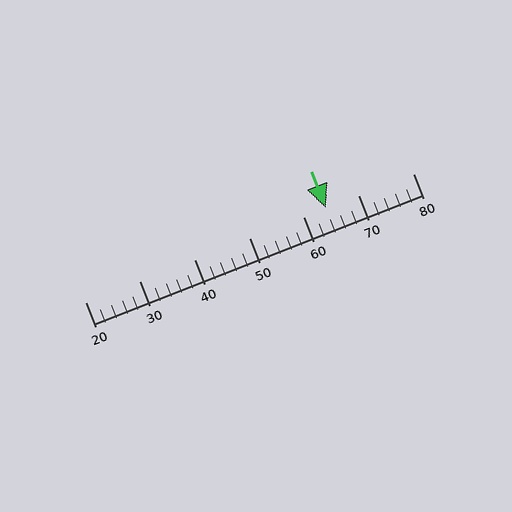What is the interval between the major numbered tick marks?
The major tick marks are spaced 10 units apart.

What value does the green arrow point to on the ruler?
The green arrow points to approximately 64.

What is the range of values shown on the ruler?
The ruler shows values from 20 to 80.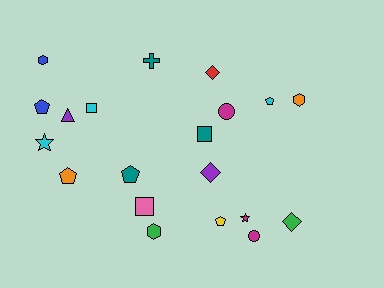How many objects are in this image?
There are 20 objects.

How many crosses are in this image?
There is 1 cross.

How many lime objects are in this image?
There are no lime objects.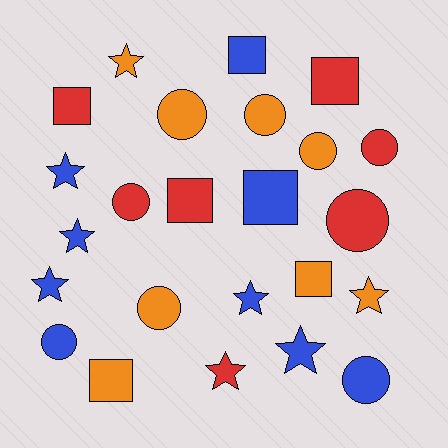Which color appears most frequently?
Blue, with 9 objects.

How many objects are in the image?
There are 24 objects.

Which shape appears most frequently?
Circle, with 9 objects.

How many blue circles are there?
There are 2 blue circles.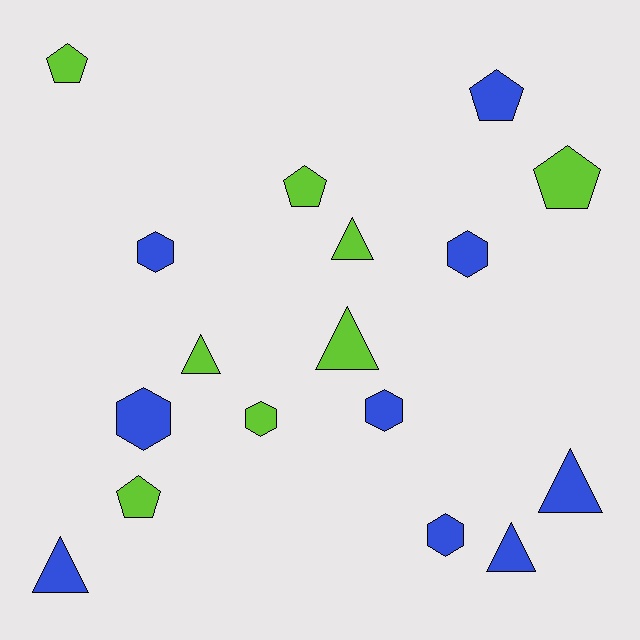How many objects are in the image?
There are 17 objects.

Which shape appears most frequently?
Triangle, with 6 objects.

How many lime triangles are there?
There are 3 lime triangles.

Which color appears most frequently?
Blue, with 9 objects.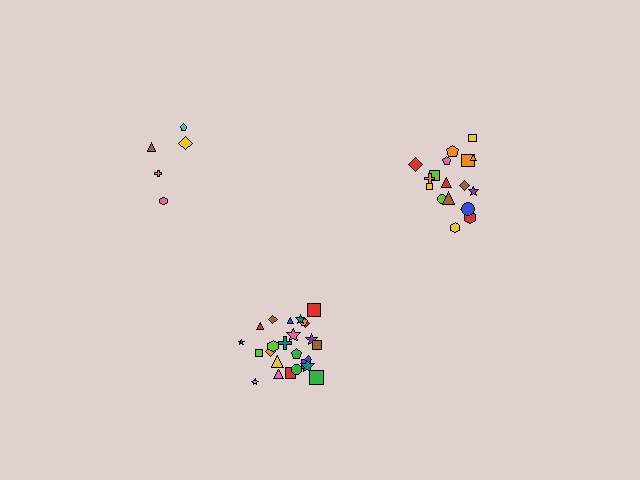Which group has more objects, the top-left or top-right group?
The top-right group.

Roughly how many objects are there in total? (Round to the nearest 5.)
Roughly 50 objects in total.